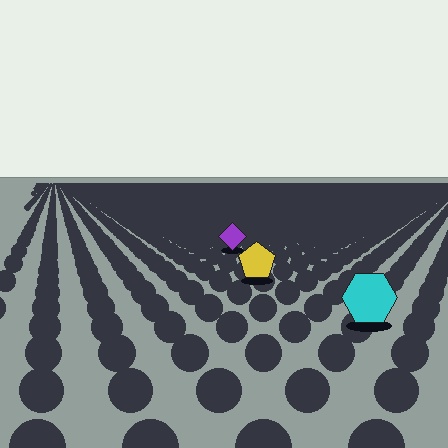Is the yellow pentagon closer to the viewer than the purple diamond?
Yes. The yellow pentagon is closer — you can tell from the texture gradient: the ground texture is coarser near it.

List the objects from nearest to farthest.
From nearest to farthest: the cyan hexagon, the yellow pentagon, the purple diamond.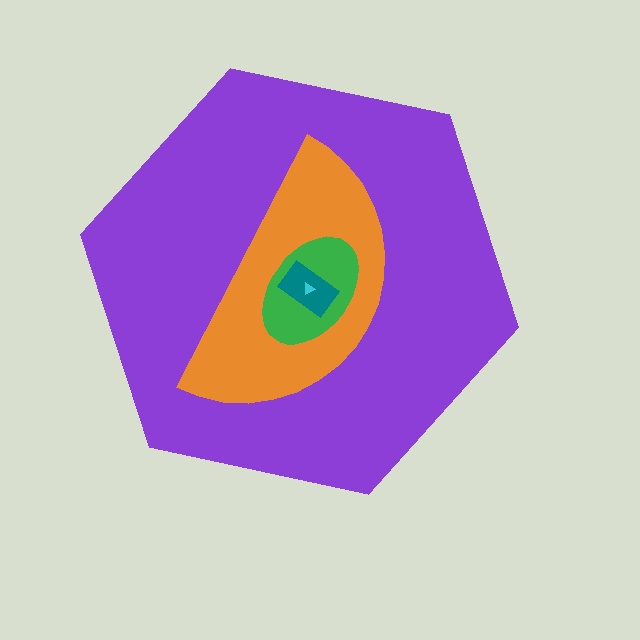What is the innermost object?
The cyan triangle.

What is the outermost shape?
The purple hexagon.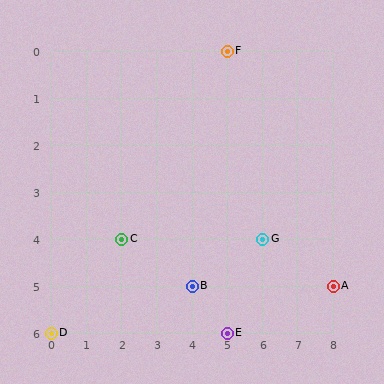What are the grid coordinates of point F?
Point F is at grid coordinates (5, 0).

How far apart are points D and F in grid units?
Points D and F are 5 columns and 6 rows apart (about 7.8 grid units diagonally).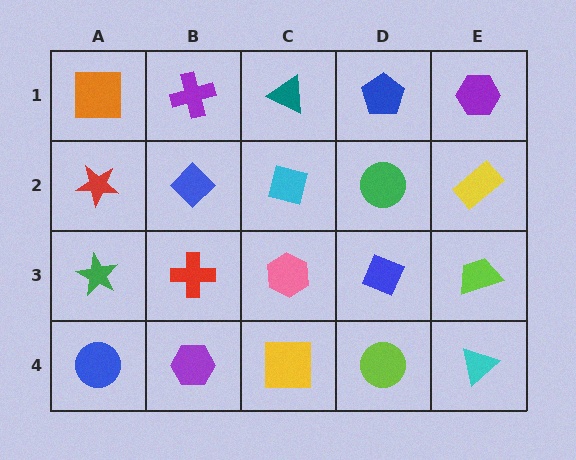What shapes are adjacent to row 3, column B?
A blue diamond (row 2, column B), a purple hexagon (row 4, column B), a green star (row 3, column A), a pink hexagon (row 3, column C).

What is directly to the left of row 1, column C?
A purple cross.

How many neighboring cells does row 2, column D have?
4.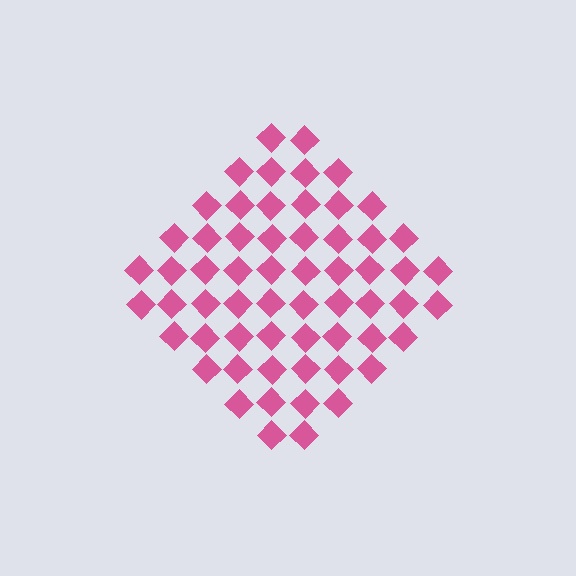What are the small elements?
The small elements are diamonds.